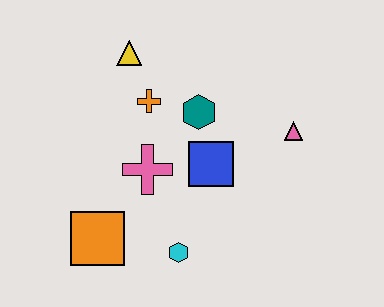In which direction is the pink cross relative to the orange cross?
The pink cross is below the orange cross.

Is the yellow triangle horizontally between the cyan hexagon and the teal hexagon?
No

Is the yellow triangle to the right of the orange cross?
No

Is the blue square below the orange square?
No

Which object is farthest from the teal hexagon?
The orange square is farthest from the teal hexagon.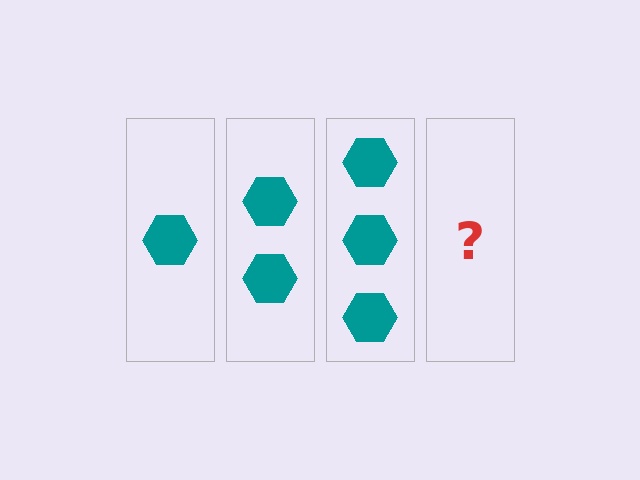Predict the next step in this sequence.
The next step is 4 hexagons.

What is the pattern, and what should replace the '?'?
The pattern is that each step adds one more hexagon. The '?' should be 4 hexagons.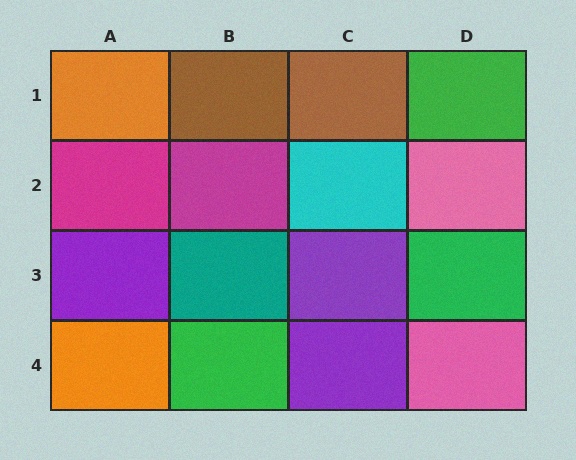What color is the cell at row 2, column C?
Cyan.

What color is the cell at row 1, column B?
Brown.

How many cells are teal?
1 cell is teal.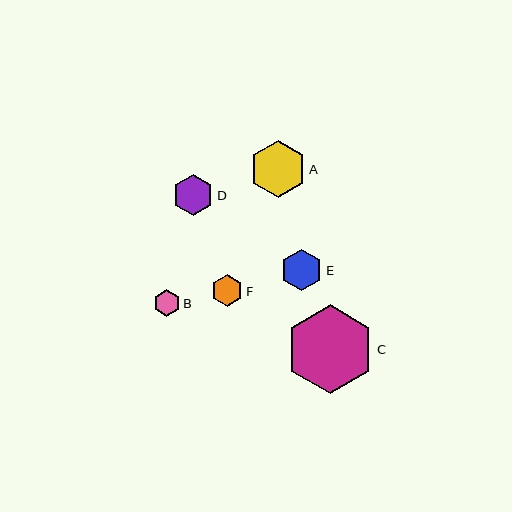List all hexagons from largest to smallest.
From largest to smallest: C, A, E, D, F, B.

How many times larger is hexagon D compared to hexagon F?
Hexagon D is approximately 1.3 times the size of hexagon F.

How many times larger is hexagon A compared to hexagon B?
Hexagon A is approximately 2.1 times the size of hexagon B.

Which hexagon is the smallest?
Hexagon B is the smallest with a size of approximately 27 pixels.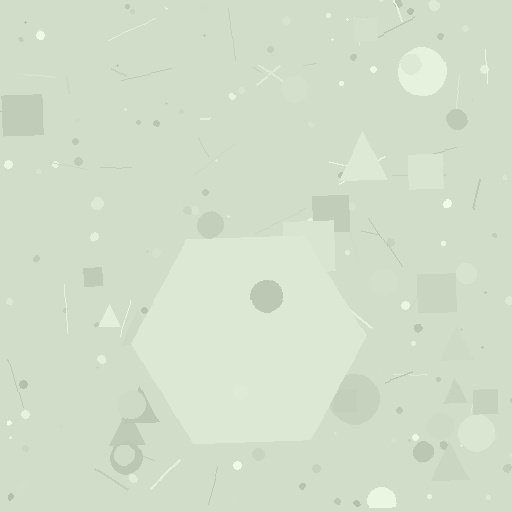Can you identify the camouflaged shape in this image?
The camouflaged shape is a hexagon.